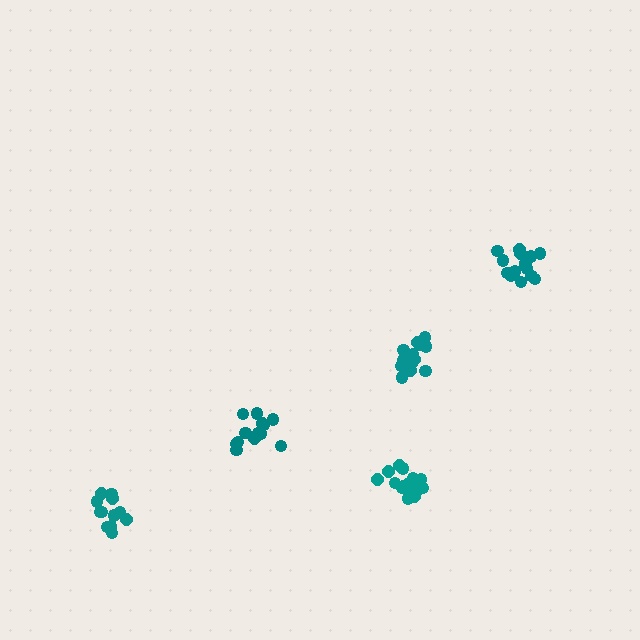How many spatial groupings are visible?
There are 5 spatial groupings.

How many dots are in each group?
Group 1: 15 dots, Group 2: 15 dots, Group 3: 14 dots, Group 4: 13 dots, Group 5: 12 dots (69 total).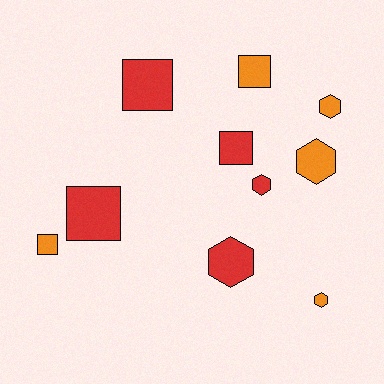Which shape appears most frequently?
Hexagon, with 5 objects.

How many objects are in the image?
There are 10 objects.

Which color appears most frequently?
Orange, with 5 objects.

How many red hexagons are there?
There are 2 red hexagons.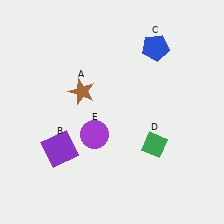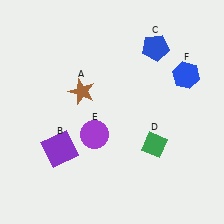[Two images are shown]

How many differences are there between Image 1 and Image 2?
There is 1 difference between the two images.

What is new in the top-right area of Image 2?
A blue hexagon (F) was added in the top-right area of Image 2.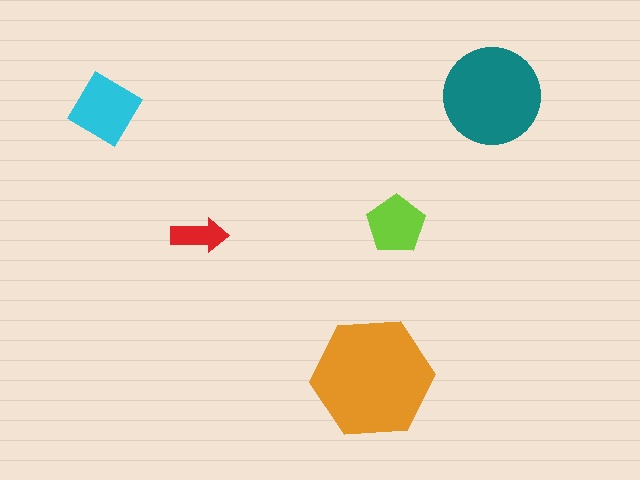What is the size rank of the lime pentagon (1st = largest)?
4th.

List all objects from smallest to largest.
The red arrow, the lime pentagon, the cyan diamond, the teal circle, the orange hexagon.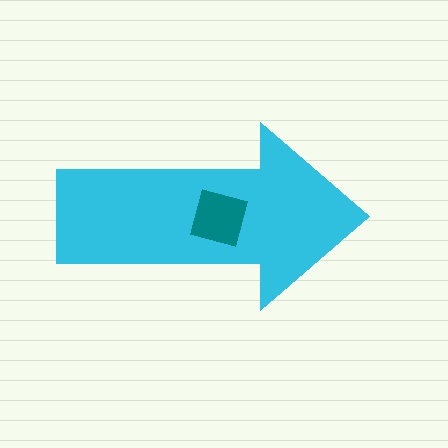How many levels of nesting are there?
2.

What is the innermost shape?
The teal square.